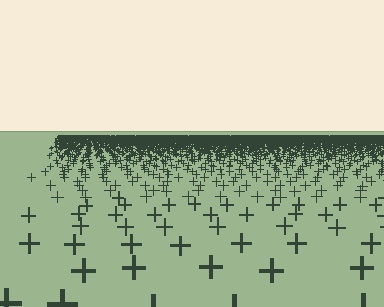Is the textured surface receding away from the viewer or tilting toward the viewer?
The surface is receding away from the viewer. Texture elements get smaller and denser toward the top.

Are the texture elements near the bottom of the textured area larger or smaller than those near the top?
Larger. Near the bottom, elements are closer to the viewer and appear at a bigger on-screen size.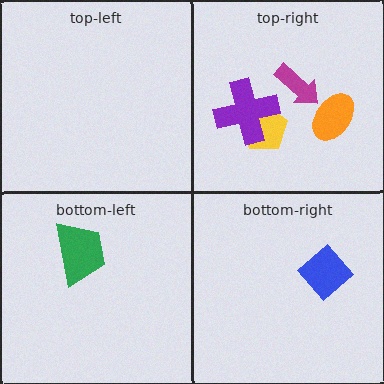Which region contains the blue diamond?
The bottom-right region.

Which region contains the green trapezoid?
The bottom-left region.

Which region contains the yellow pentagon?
The top-right region.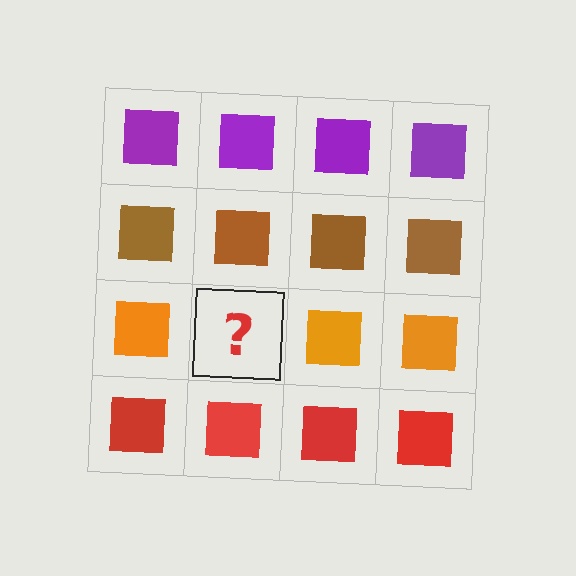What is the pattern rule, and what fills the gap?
The rule is that each row has a consistent color. The gap should be filled with an orange square.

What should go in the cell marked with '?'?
The missing cell should contain an orange square.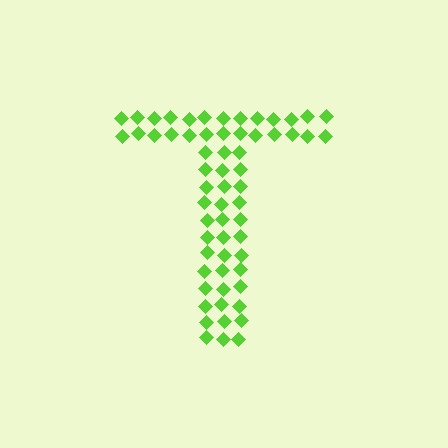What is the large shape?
The large shape is the letter T.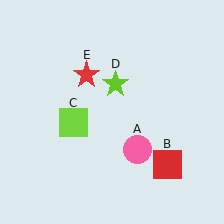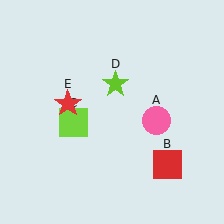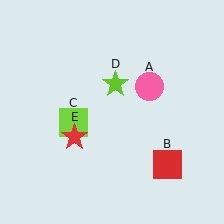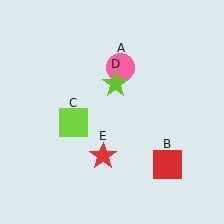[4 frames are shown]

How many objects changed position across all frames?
2 objects changed position: pink circle (object A), red star (object E).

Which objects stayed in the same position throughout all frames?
Red square (object B) and lime square (object C) and lime star (object D) remained stationary.